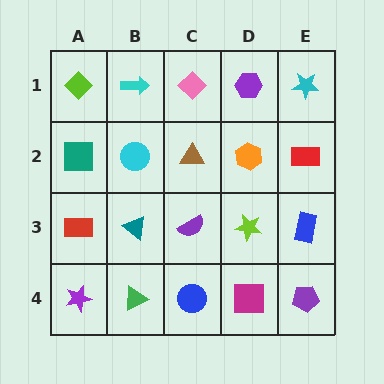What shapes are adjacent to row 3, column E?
A red rectangle (row 2, column E), a purple pentagon (row 4, column E), a lime star (row 3, column D).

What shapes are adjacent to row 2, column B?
A cyan arrow (row 1, column B), a teal triangle (row 3, column B), a teal square (row 2, column A), a brown triangle (row 2, column C).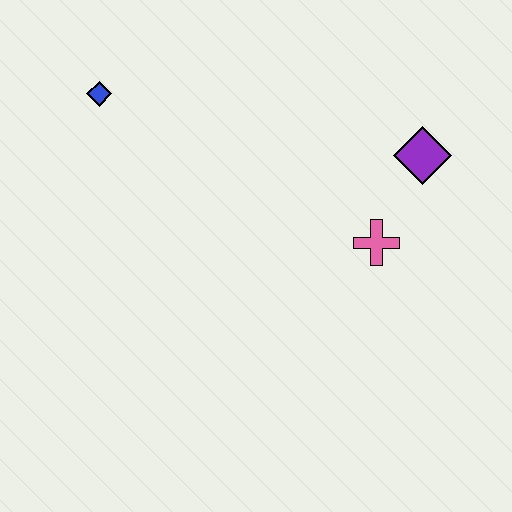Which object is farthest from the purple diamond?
The blue diamond is farthest from the purple diamond.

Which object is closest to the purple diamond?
The pink cross is closest to the purple diamond.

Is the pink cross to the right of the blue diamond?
Yes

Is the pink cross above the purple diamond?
No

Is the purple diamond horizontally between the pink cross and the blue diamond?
No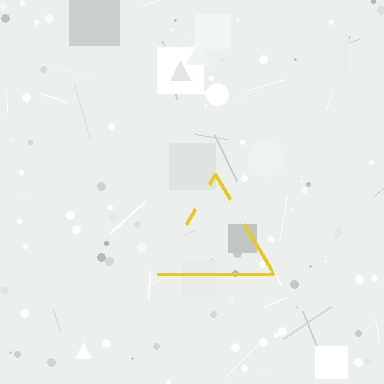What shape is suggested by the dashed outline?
The dashed outline suggests a triangle.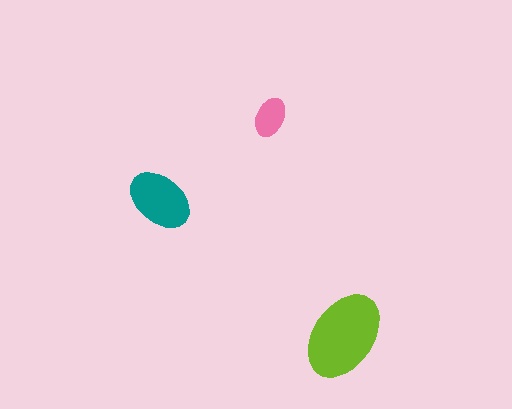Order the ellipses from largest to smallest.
the lime one, the teal one, the pink one.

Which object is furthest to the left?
The teal ellipse is leftmost.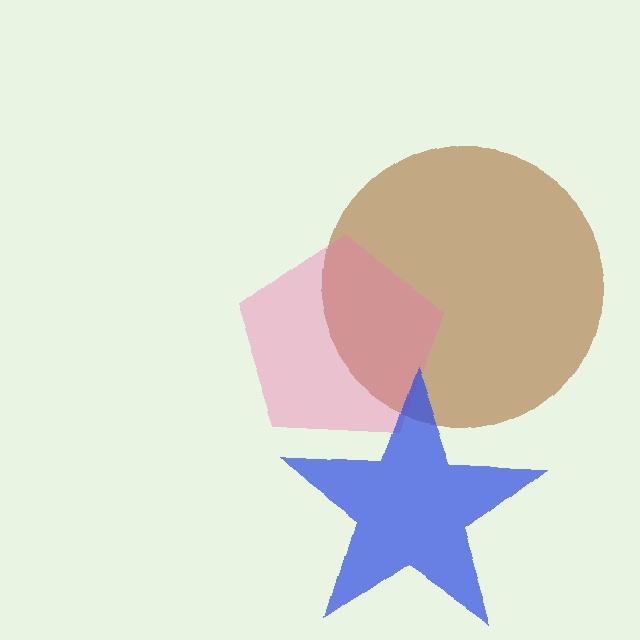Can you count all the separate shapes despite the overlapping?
Yes, there are 3 separate shapes.